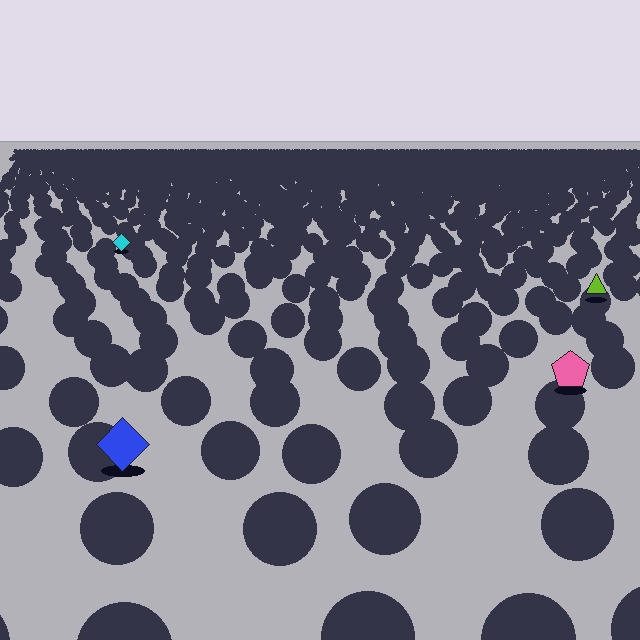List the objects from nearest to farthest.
From nearest to farthest: the blue diamond, the pink pentagon, the lime triangle, the cyan diamond.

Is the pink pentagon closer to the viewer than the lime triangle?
Yes. The pink pentagon is closer — you can tell from the texture gradient: the ground texture is coarser near it.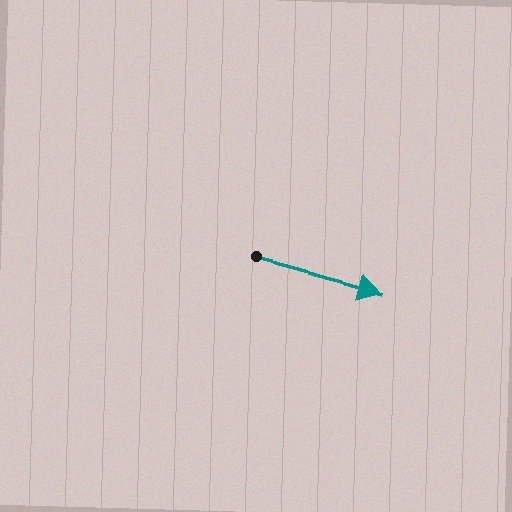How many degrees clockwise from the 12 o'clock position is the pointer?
Approximately 105 degrees.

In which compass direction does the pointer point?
East.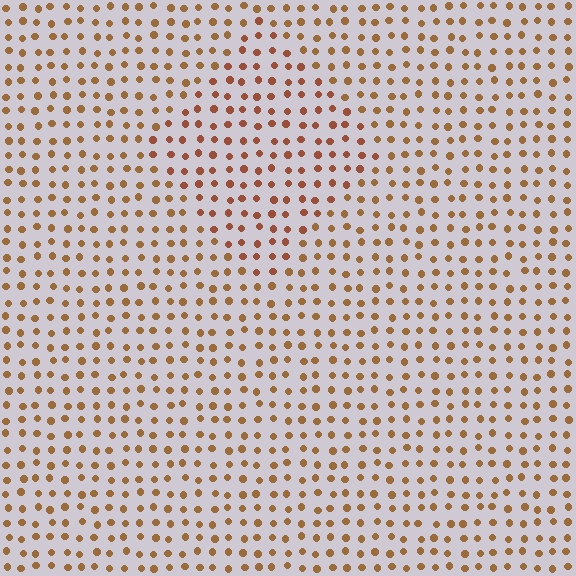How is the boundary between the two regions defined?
The boundary is defined purely by a slight shift in hue (about 18 degrees). Spacing, size, and orientation are identical on both sides.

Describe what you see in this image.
The image is filled with small brown elements in a uniform arrangement. A diamond-shaped region is visible where the elements are tinted to a slightly different hue, forming a subtle color boundary.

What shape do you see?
I see a diamond.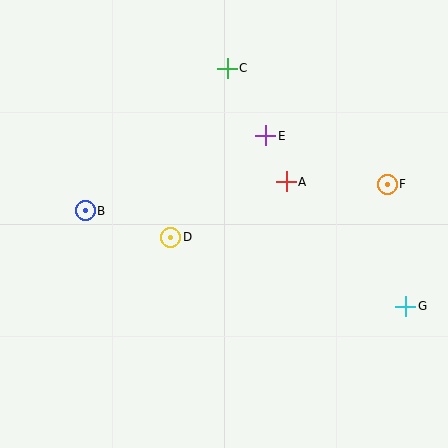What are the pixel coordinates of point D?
Point D is at (171, 237).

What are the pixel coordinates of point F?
Point F is at (387, 184).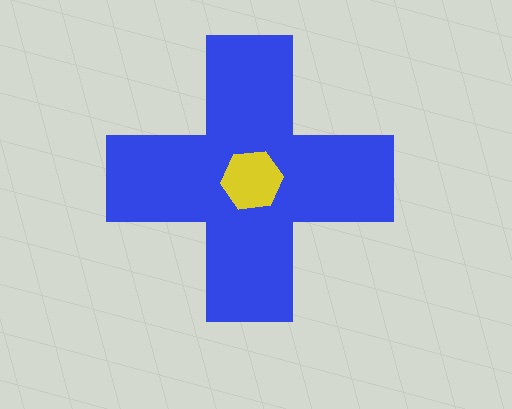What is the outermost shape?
The blue cross.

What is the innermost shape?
The yellow hexagon.